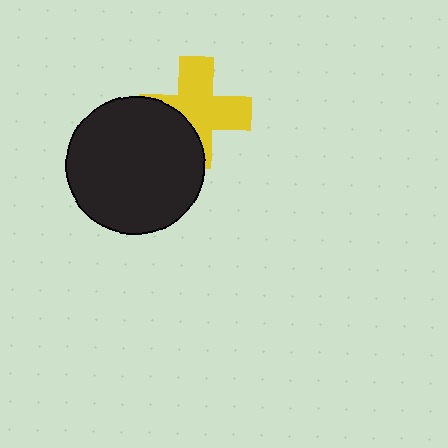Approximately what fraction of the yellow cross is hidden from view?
Roughly 34% of the yellow cross is hidden behind the black circle.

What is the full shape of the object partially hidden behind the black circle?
The partially hidden object is a yellow cross.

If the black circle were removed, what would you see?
You would see the complete yellow cross.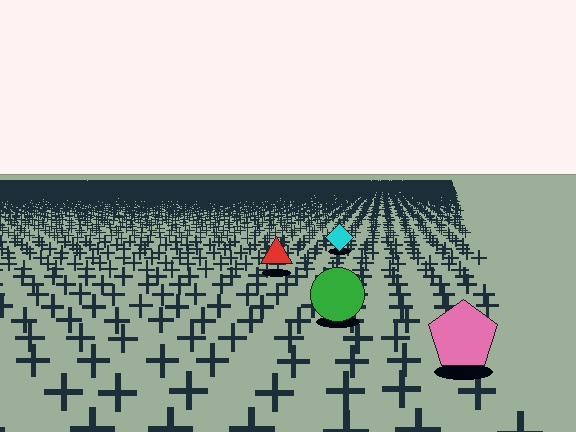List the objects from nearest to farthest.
From nearest to farthest: the pink pentagon, the green circle, the red triangle, the cyan diamond.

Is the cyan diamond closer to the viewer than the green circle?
No. The green circle is closer — you can tell from the texture gradient: the ground texture is coarser near it.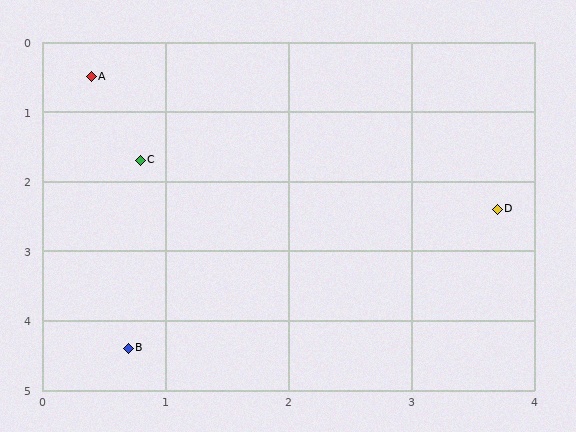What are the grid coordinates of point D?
Point D is at approximately (3.7, 2.4).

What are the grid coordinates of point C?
Point C is at approximately (0.8, 1.7).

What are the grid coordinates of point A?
Point A is at approximately (0.4, 0.5).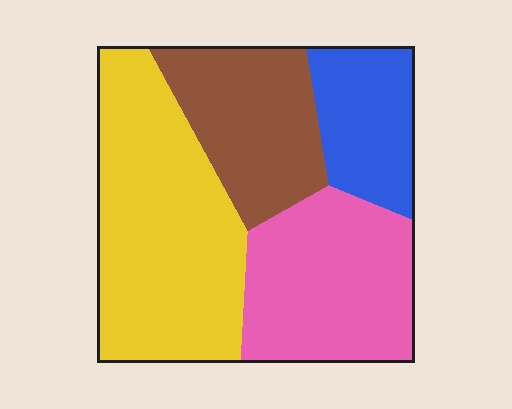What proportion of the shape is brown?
Brown takes up about one fifth (1/5) of the shape.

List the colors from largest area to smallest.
From largest to smallest: yellow, pink, brown, blue.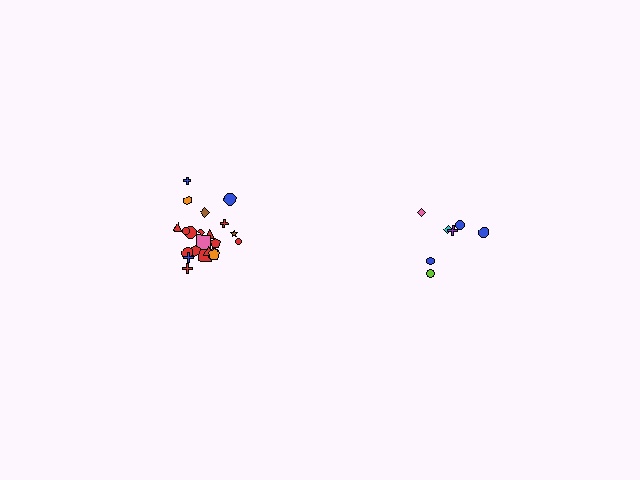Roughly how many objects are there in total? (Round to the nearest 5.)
Roughly 30 objects in total.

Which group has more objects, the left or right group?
The left group.